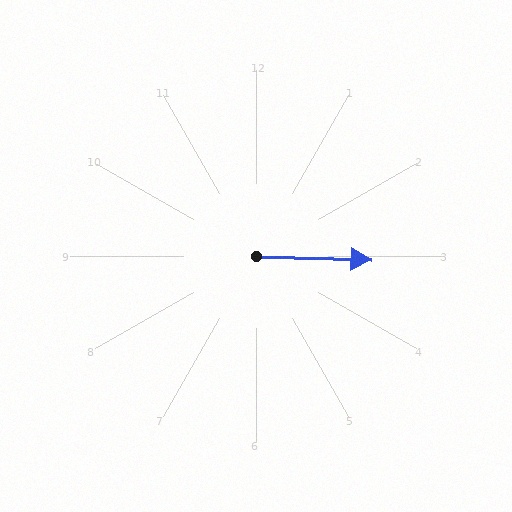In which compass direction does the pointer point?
East.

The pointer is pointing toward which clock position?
Roughly 3 o'clock.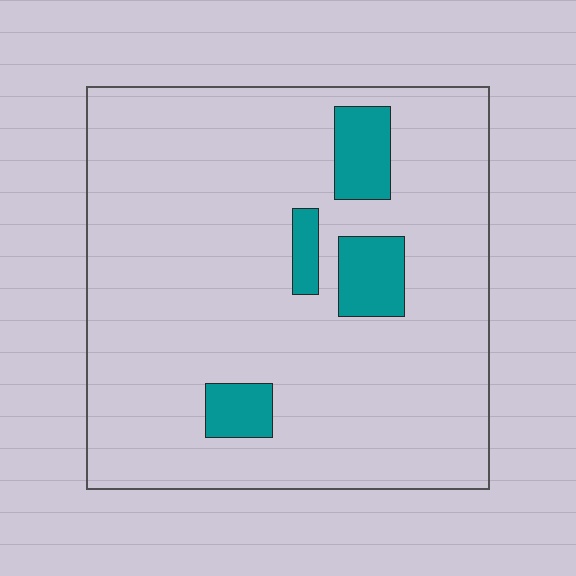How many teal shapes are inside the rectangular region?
4.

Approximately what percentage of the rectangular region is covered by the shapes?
Approximately 10%.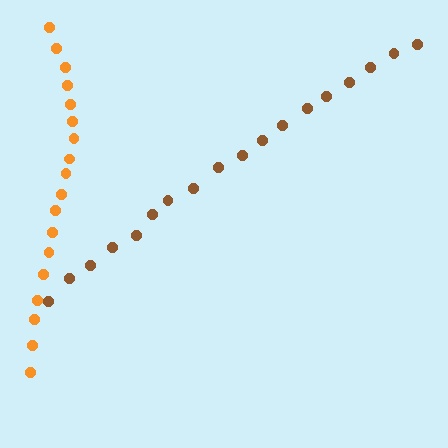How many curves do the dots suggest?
There are 2 distinct paths.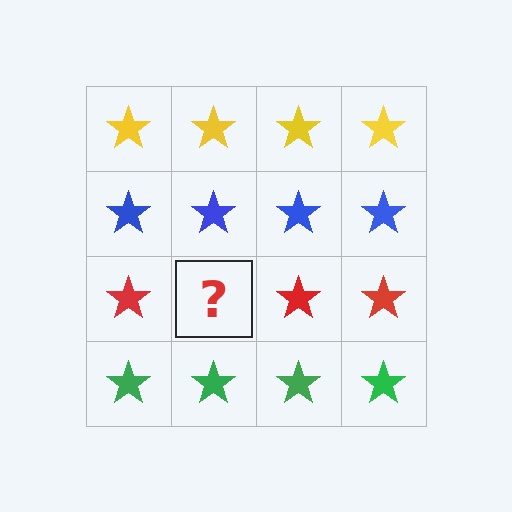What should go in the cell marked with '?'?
The missing cell should contain a red star.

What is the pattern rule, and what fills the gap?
The rule is that each row has a consistent color. The gap should be filled with a red star.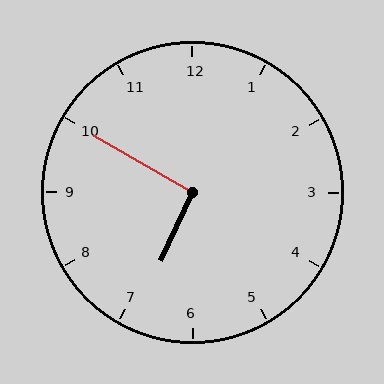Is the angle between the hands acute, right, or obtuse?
It is right.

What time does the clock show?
6:50.